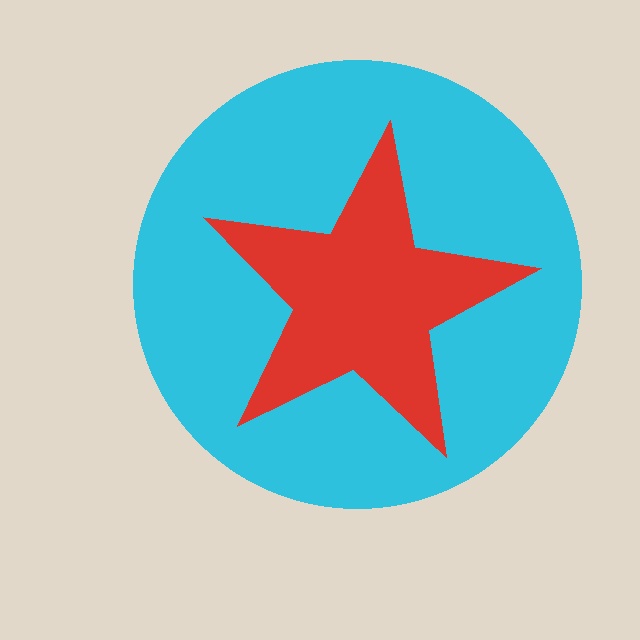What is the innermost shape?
The red star.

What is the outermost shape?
The cyan circle.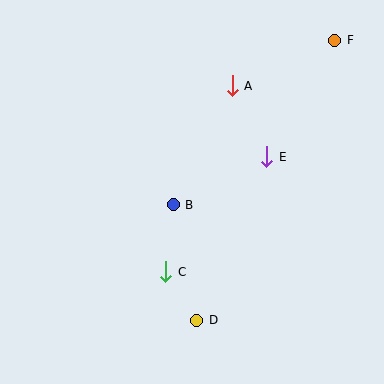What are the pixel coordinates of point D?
Point D is at (197, 320).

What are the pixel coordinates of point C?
Point C is at (166, 272).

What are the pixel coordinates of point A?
Point A is at (232, 86).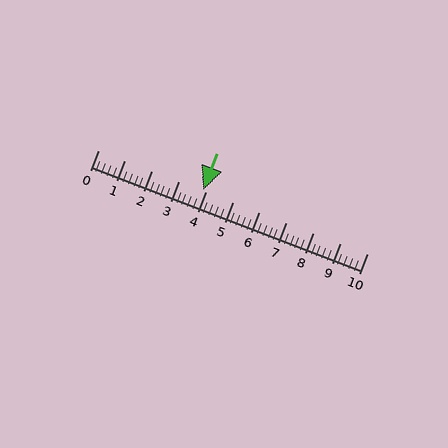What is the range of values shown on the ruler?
The ruler shows values from 0 to 10.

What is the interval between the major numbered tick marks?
The major tick marks are spaced 1 units apart.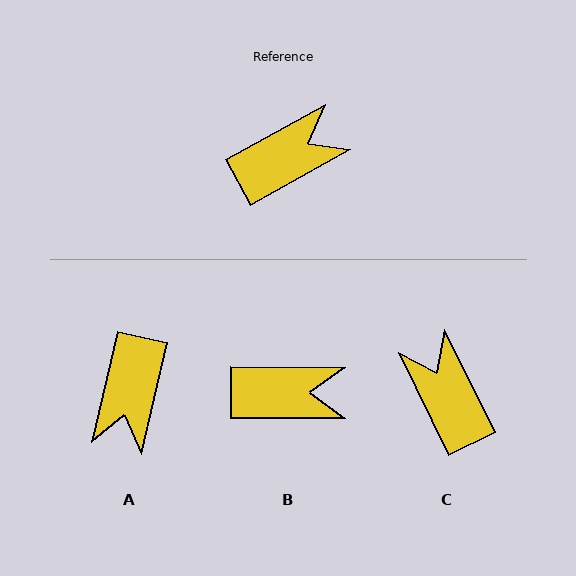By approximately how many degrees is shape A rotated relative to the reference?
Approximately 132 degrees clockwise.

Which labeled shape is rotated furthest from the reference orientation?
A, about 132 degrees away.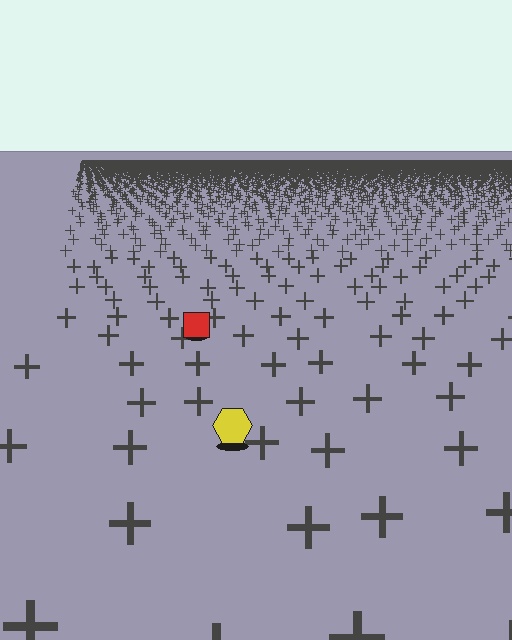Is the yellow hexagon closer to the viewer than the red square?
Yes. The yellow hexagon is closer — you can tell from the texture gradient: the ground texture is coarser near it.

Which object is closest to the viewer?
The yellow hexagon is closest. The texture marks near it are larger and more spread out.